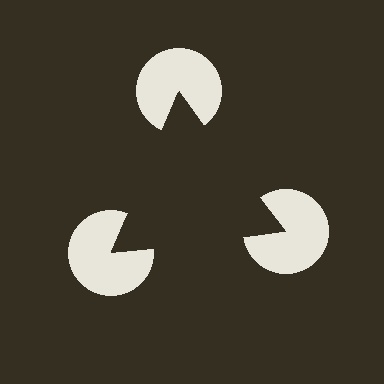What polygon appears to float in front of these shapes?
An illusory triangle — its edges are inferred from the aligned wedge cuts in the pac-man discs, not physically drawn.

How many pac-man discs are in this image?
There are 3 — one at each vertex of the illusory triangle.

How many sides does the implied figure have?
3 sides.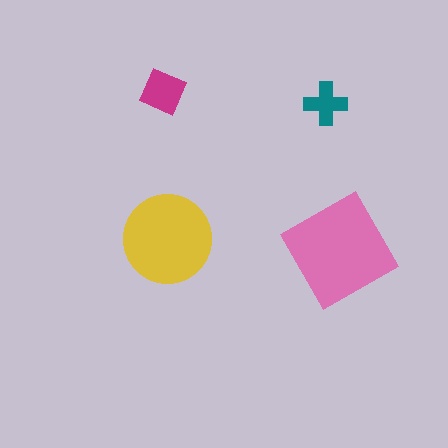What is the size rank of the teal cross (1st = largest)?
4th.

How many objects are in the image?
There are 4 objects in the image.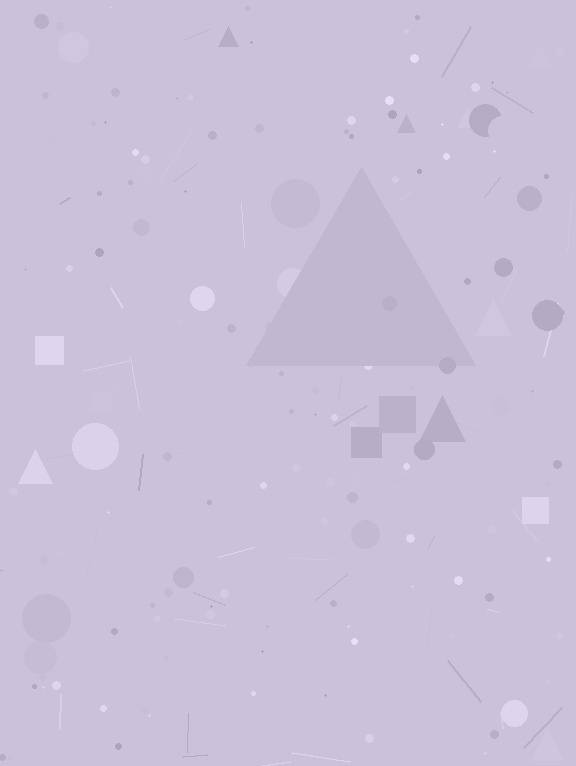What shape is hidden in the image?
A triangle is hidden in the image.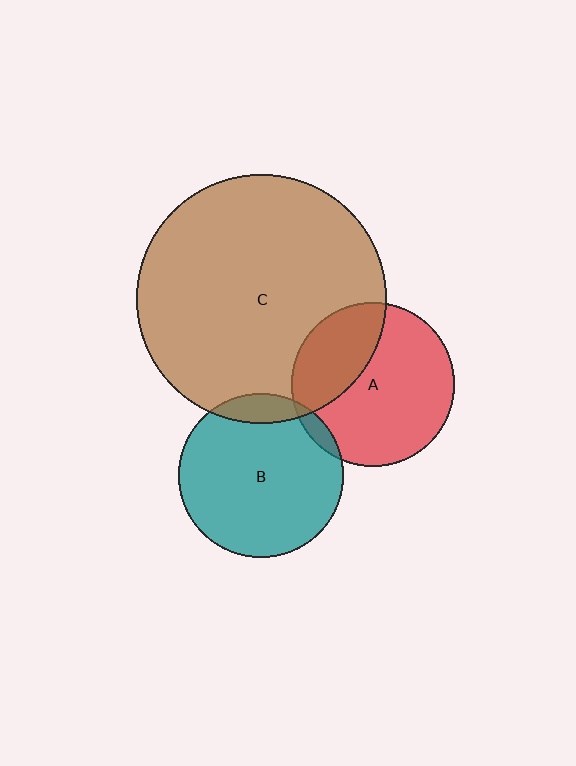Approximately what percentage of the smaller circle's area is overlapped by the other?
Approximately 30%.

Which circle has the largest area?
Circle C (brown).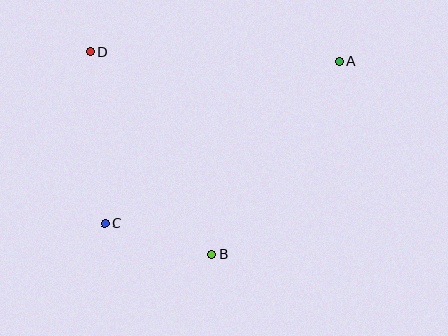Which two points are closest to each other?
Points B and C are closest to each other.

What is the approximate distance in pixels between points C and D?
The distance between C and D is approximately 173 pixels.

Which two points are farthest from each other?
Points A and C are farthest from each other.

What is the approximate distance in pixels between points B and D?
The distance between B and D is approximately 236 pixels.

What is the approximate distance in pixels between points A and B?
The distance between A and B is approximately 231 pixels.